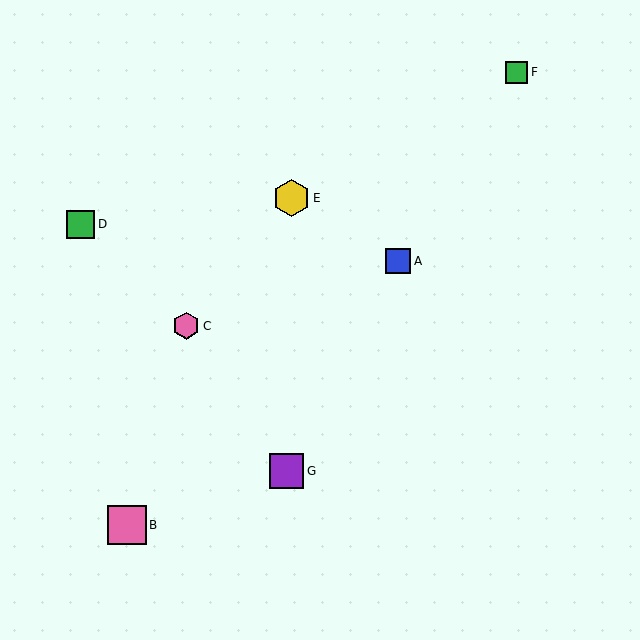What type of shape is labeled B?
Shape B is a pink square.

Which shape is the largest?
The pink square (labeled B) is the largest.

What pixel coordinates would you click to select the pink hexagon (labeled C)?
Click at (186, 326) to select the pink hexagon C.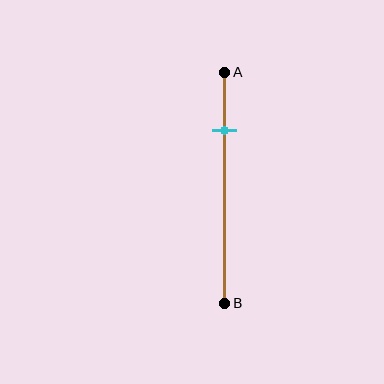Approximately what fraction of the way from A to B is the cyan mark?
The cyan mark is approximately 25% of the way from A to B.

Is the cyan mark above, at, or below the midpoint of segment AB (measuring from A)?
The cyan mark is above the midpoint of segment AB.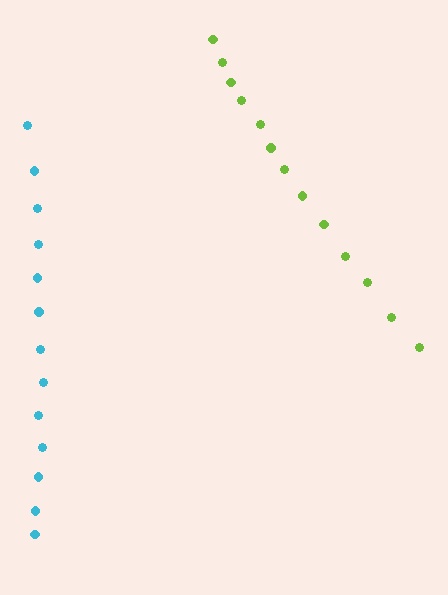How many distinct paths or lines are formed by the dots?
There are 2 distinct paths.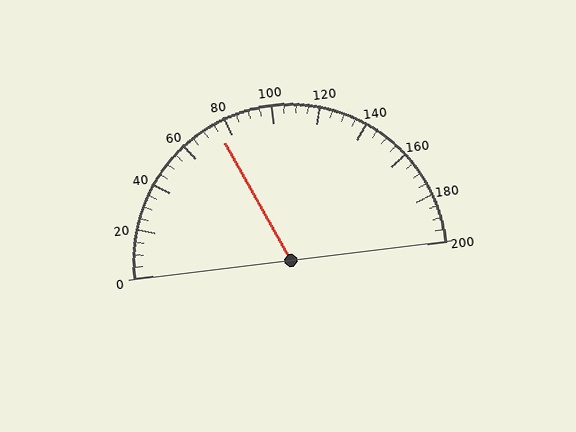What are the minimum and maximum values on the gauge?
The gauge ranges from 0 to 200.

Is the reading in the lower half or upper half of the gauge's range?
The reading is in the lower half of the range (0 to 200).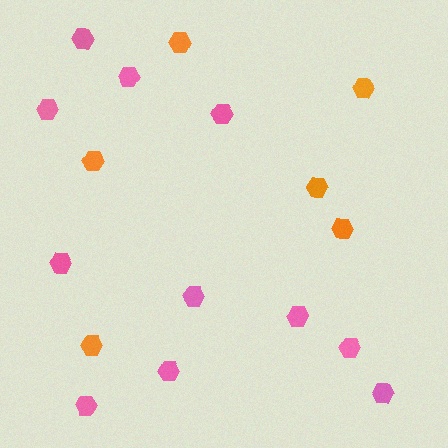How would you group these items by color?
There are 2 groups: one group of orange hexagons (6) and one group of pink hexagons (11).